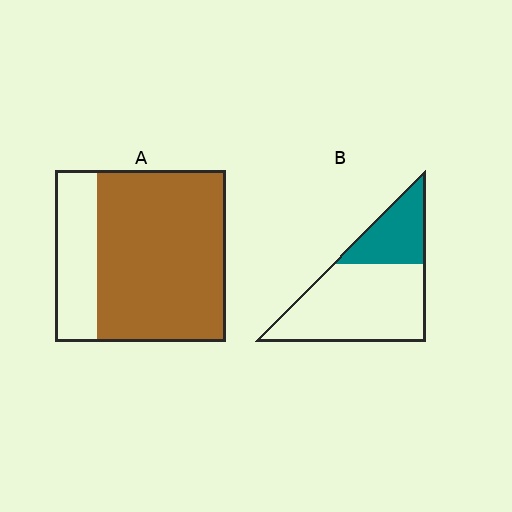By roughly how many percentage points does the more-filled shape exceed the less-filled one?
By roughly 45 percentage points (A over B).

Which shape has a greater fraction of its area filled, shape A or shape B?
Shape A.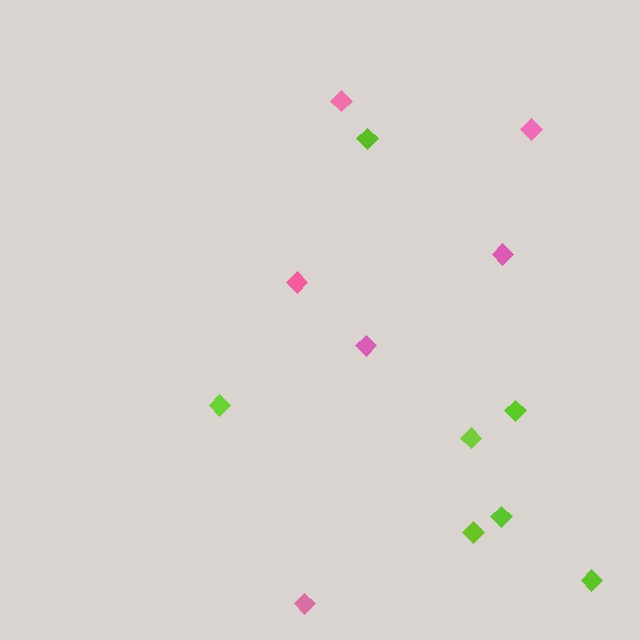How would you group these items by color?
There are 2 groups: one group of lime diamonds (7) and one group of pink diamonds (6).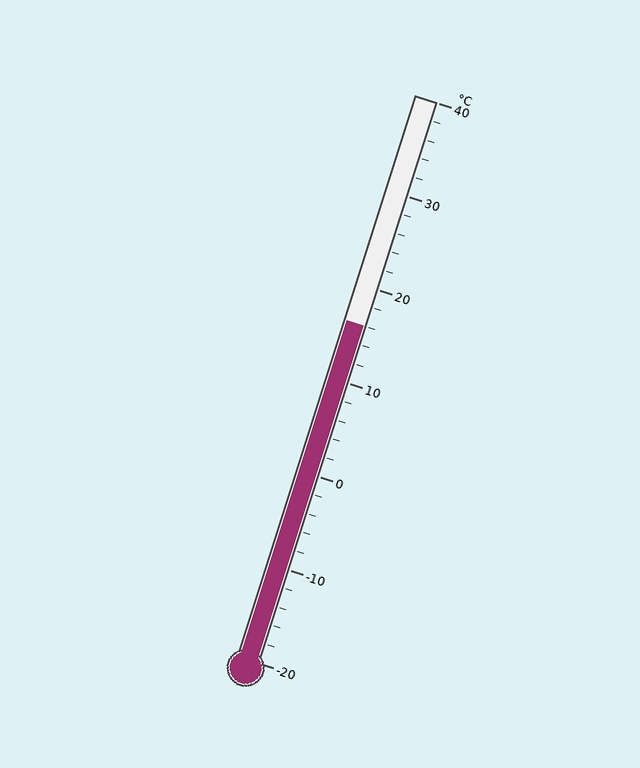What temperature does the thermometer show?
The thermometer shows approximately 16°C.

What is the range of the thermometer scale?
The thermometer scale ranges from -20°C to 40°C.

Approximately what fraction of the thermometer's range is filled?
The thermometer is filled to approximately 60% of its range.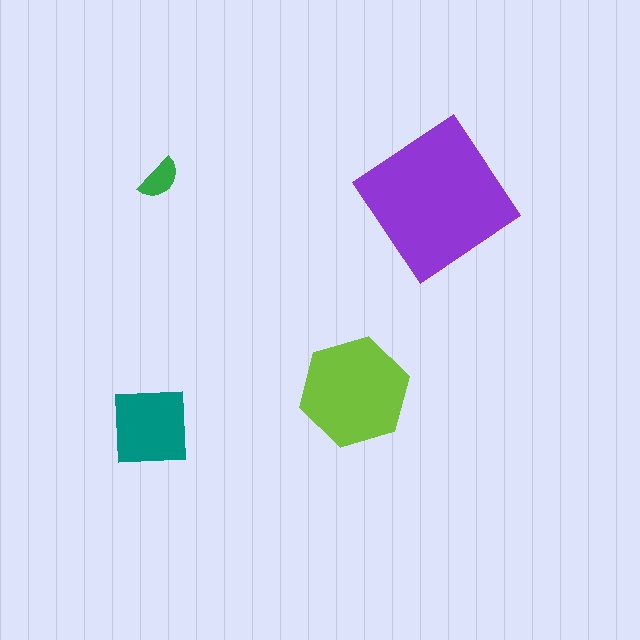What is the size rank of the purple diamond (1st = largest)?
1st.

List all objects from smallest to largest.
The green semicircle, the teal square, the lime hexagon, the purple diamond.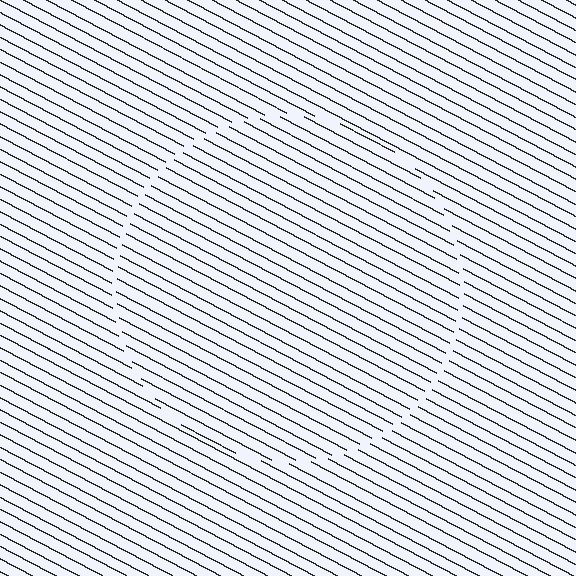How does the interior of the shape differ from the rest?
The interior of the shape contains the same grating, shifted by half a period — the contour is defined by the phase discontinuity where line-ends from the inner and outer gratings abut.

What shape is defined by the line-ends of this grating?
An illusory circle. The interior of the shape contains the same grating, shifted by half a period — the contour is defined by the phase discontinuity where line-ends from the inner and outer gratings abut.